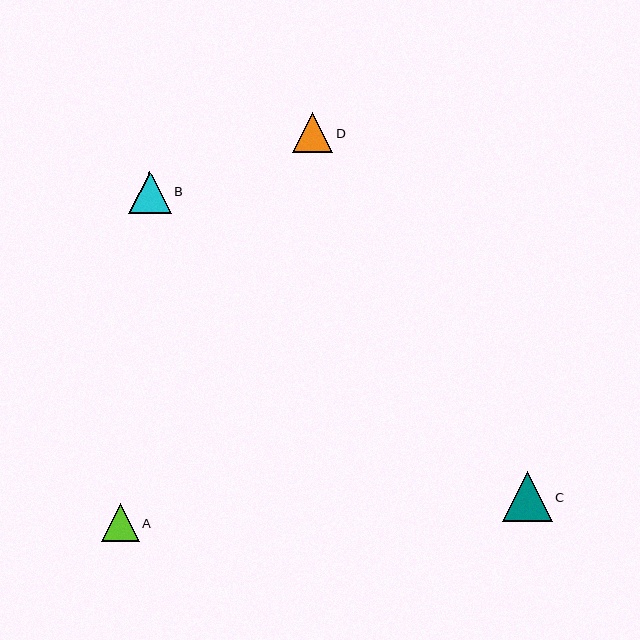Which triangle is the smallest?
Triangle A is the smallest with a size of approximately 38 pixels.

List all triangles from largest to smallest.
From largest to smallest: C, B, D, A.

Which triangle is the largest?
Triangle C is the largest with a size of approximately 50 pixels.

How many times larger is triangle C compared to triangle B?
Triangle C is approximately 1.2 times the size of triangle B.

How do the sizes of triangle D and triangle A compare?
Triangle D and triangle A are approximately the same size.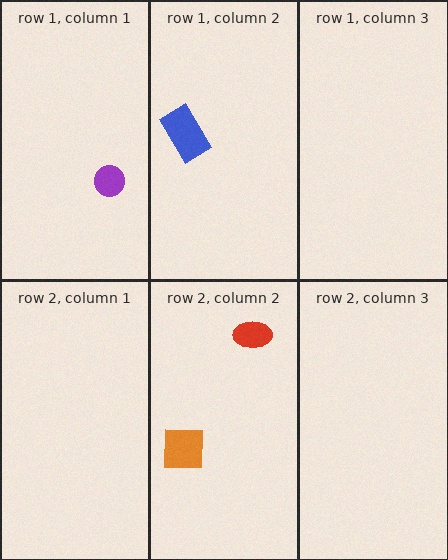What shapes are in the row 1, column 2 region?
The blue rectangle.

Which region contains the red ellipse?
The row 2, column 2 region.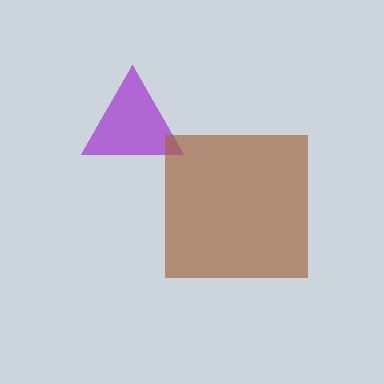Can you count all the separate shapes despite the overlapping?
Yes, there are 2 separate shapes.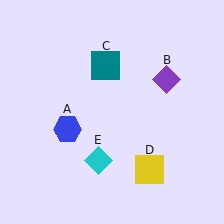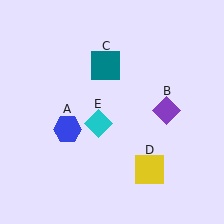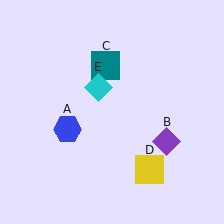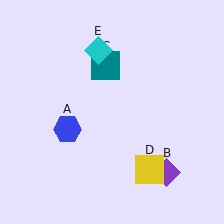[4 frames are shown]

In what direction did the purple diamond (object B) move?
The purple diamond (object B) moved down.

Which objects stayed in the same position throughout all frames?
Blue hexagon (object A) and teal square (object C) and yellow square (object D) remained stationary.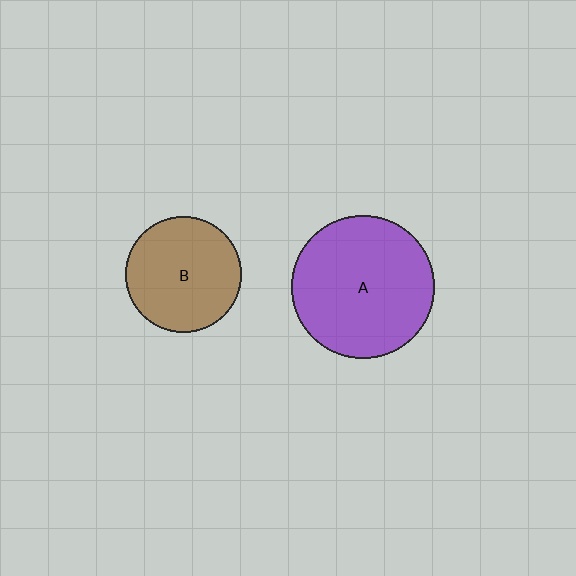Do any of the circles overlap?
No, none of the circles overlap.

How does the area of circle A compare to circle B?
Approximately 1.5 times.